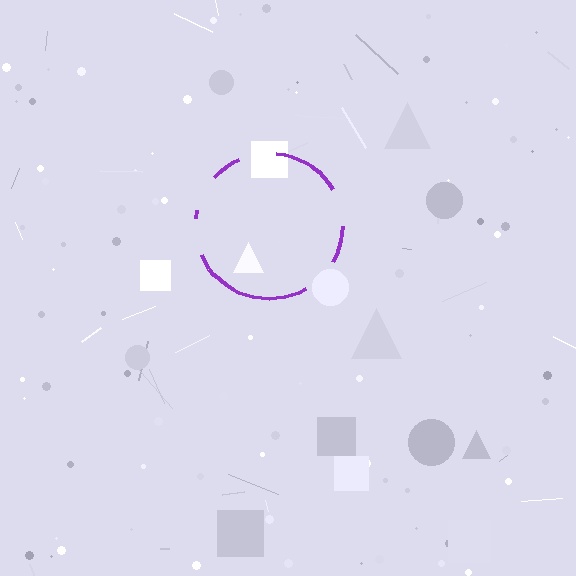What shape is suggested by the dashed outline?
The dashed outline suggests a circle.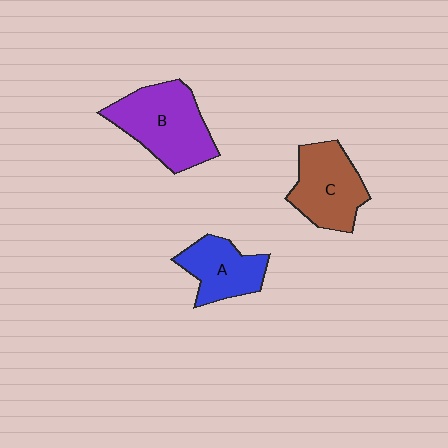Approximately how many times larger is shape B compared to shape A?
Approximately 1.5 times.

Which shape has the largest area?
Shape B (purple).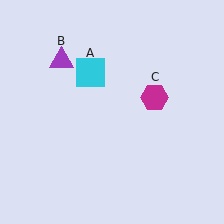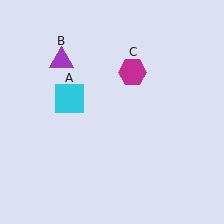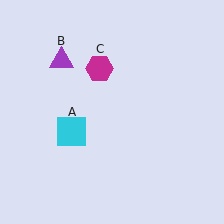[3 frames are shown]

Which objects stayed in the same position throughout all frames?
Purple triangle (object B) remained stationary.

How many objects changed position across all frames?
2 objects changed position: cyan square (object A), magenta hexagon (object C).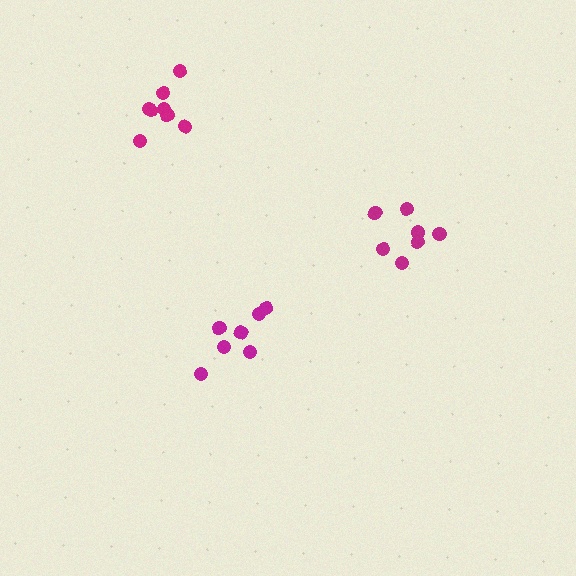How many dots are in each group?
Group 1: 8 dots, Group 2: 7 dots, Group 3: 7 dots (22 total).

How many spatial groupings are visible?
There are 3 spatial groupings.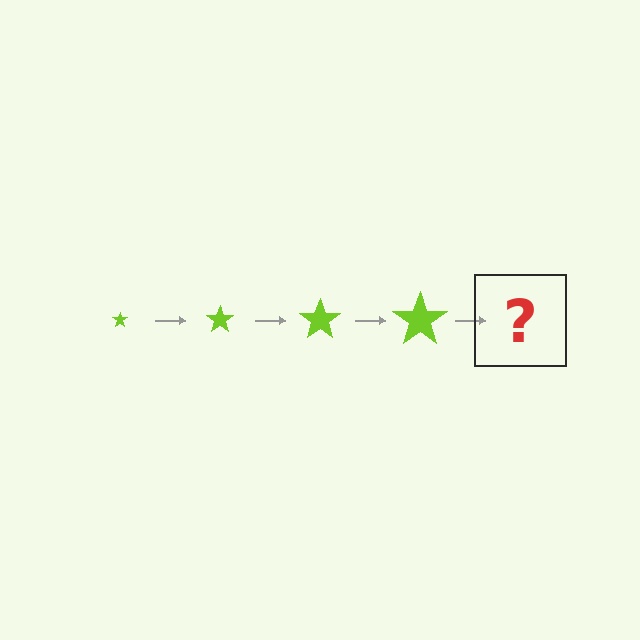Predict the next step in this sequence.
The next step is a lime star, larger than the previous one.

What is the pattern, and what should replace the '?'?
The pattern is that the star gets progressively larger each step. The '?' should be a lime star, larger than the previous one.